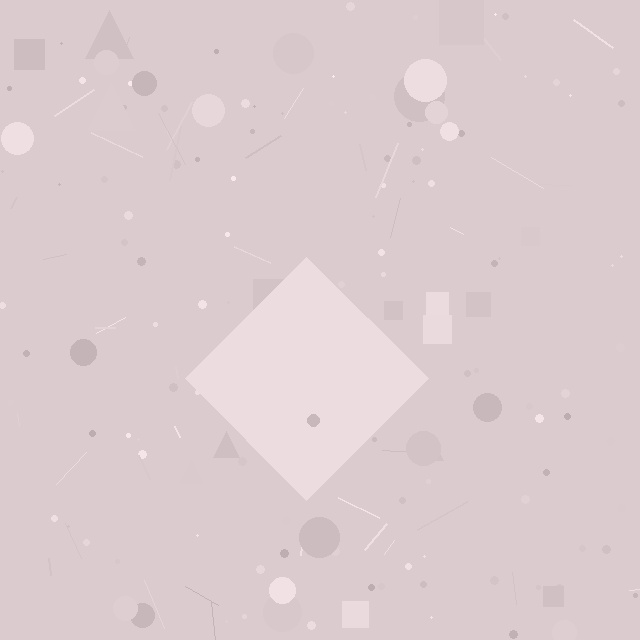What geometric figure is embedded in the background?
A diamond is embedded in the background.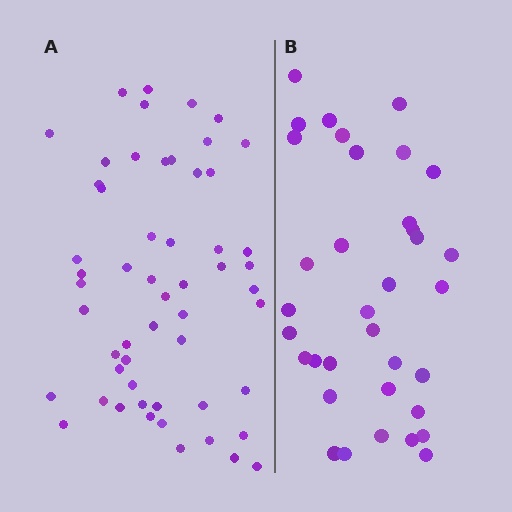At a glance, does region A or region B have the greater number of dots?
Region A (the left region) has more dots.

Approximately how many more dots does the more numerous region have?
Region A has approximately 20 more dots than region B.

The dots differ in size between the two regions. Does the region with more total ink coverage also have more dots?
No. Region B has more total ink coverage because its dots are larger, but region A actually contains more individual dots. Total area can be misleading — the number of items is what matters here.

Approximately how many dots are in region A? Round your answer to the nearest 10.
About 60 dots. (The exact count is 55, which rounds to 60.)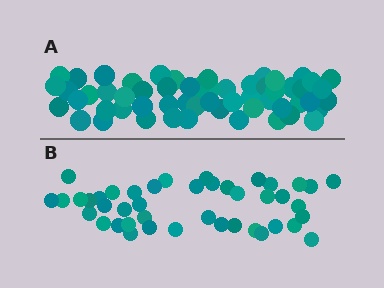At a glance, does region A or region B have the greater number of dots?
Region A (the top region) has more dots.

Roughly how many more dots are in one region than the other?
Region A has approximately 15 more dots than region B.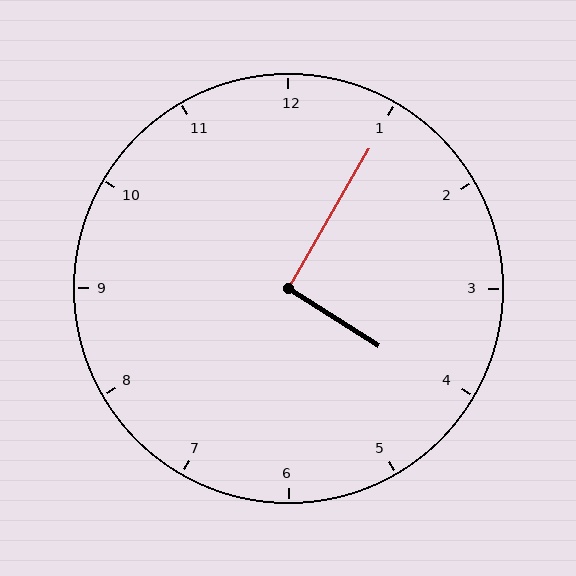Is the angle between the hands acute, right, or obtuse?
It is right.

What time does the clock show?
4:05.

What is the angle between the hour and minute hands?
Approximately 92 degrees.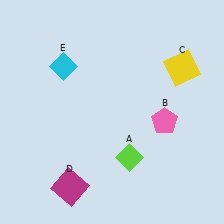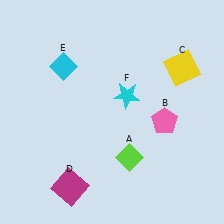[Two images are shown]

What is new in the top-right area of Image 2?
A cyan star (F) was added in the top-right area of Image 2.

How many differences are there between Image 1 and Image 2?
There is 1 difference between the two images.